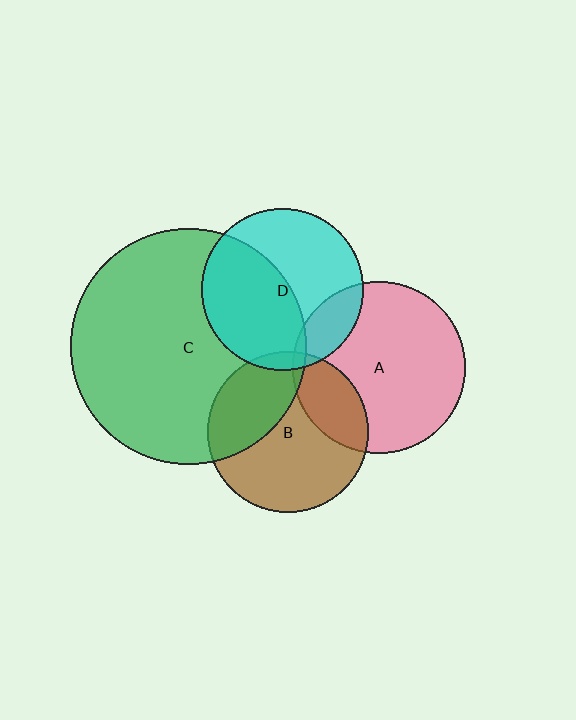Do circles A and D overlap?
Yes.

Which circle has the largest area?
Circle C (green).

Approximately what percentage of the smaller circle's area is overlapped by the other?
Approximately 15%.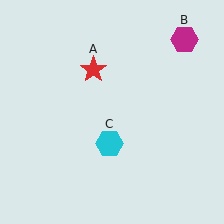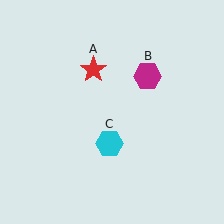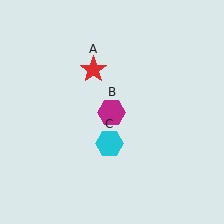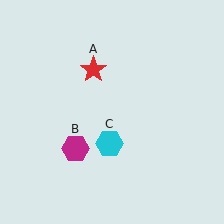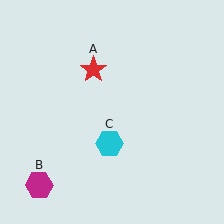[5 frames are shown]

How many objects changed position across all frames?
1 object changed position: magenta hexagon (object B).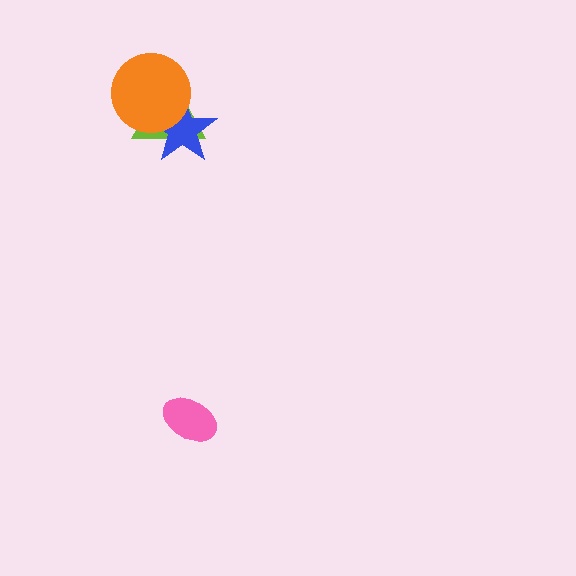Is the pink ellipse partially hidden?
No, no other shape covers it.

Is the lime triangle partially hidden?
Yes, it is partially covered by another shape.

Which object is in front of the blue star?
The orange circle is in front of the blue star.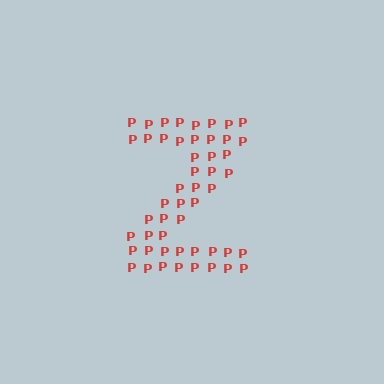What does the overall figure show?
The overall figure shows the letter Z.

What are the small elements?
The small elements are letter P's.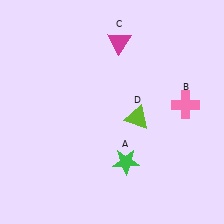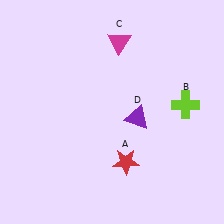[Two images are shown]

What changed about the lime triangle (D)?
In Image 1, D is lime. In Image 2, it changed to purple.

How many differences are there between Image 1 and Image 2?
There are 3 differences between the two images.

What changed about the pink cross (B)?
In Image 1, B is pink. In Image 2, it changed to lime.